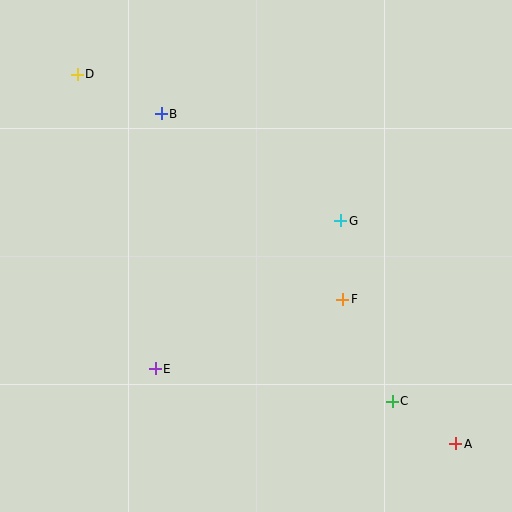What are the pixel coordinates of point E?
Point E is at (155, 369).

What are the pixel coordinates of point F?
Point F is at (343, 299).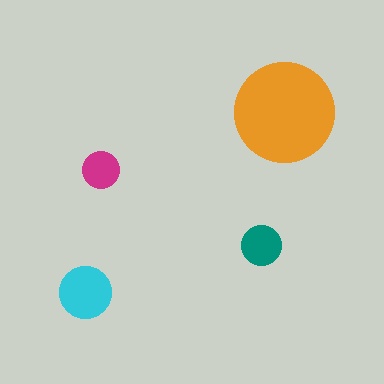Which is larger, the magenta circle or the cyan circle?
The cyan one.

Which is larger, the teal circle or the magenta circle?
The teal one.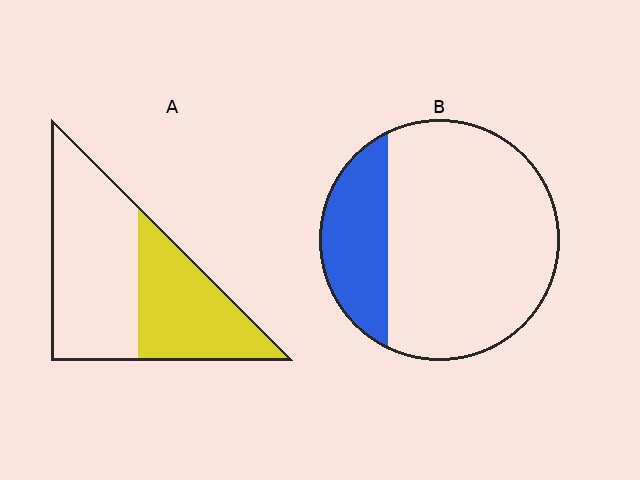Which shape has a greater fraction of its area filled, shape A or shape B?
Shape A.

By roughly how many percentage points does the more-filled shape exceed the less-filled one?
By roughly 15 percentage points (A over B).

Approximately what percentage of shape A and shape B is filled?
A is approximately 40% and B is approximately 25%.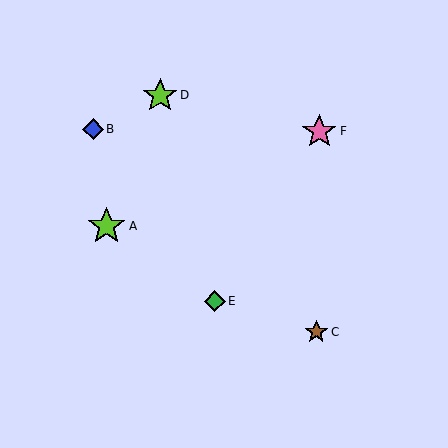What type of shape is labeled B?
Shape B is a blue diamond.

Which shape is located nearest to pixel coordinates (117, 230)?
The lime star (labeled A) at (107, 226) is nearest to that location.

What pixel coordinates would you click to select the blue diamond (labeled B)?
Click at (93, 129) to select the blue diamond B.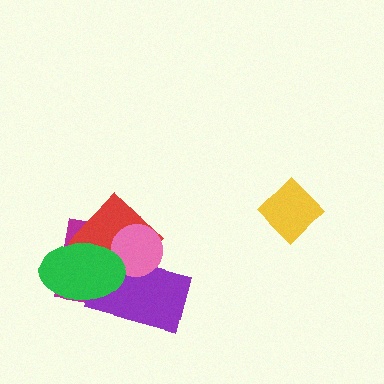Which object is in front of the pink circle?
The green ellipse is in front of the pink circle.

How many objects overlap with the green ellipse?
4 objects overlap with the green ellipse.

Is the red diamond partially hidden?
Yes, it is partially covered by another shape.